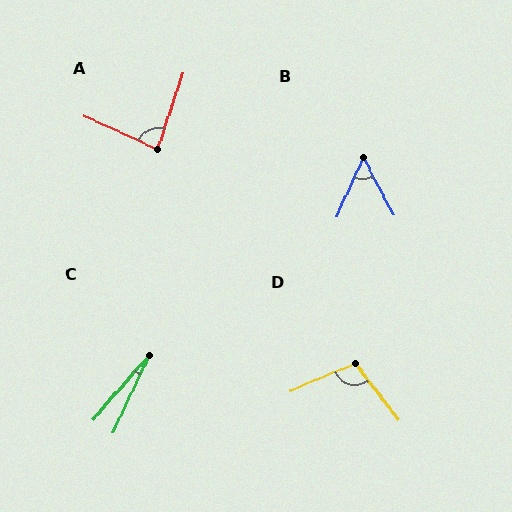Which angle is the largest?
D, at approximately 104 degrees.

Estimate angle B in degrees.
Approximately 52 degrees.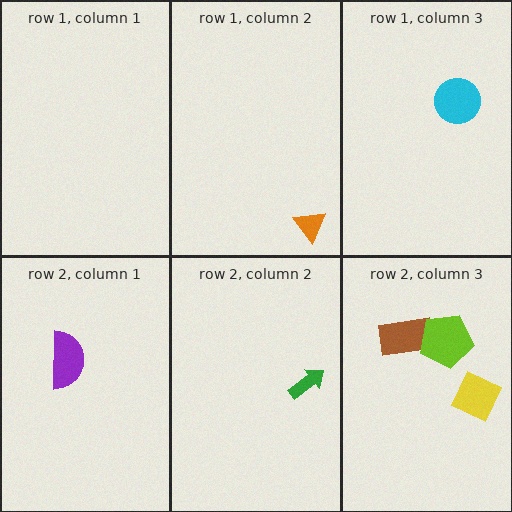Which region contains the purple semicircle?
The row 2, column 1 region.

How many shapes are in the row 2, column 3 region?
3.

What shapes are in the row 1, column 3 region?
The cyan circle.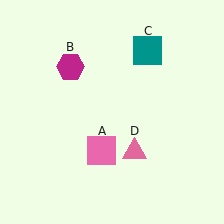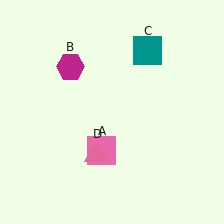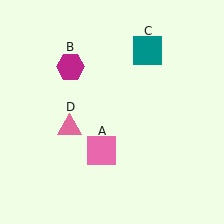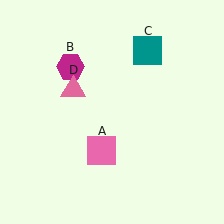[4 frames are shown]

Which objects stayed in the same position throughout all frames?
Pink square (object A) and magenta hexagon (object B) and teal square (object C) remained stationary.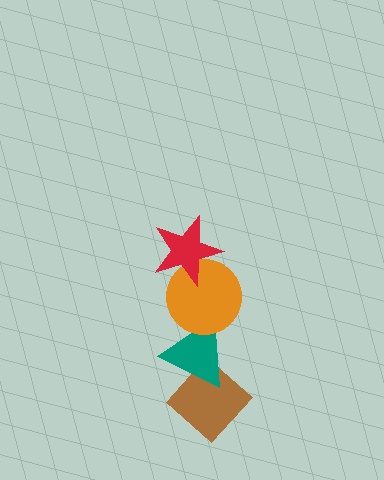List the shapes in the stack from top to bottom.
From top to bottom: the red star, the orange circle, the teal triangle, the brown diamond.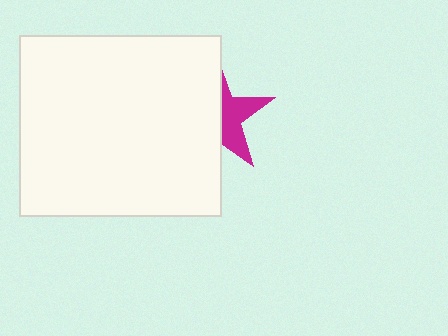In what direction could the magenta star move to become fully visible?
The magenta star could move right. That would shift it out from behind the white rectangle entirely.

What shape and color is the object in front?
The object in front is a white rectangle.